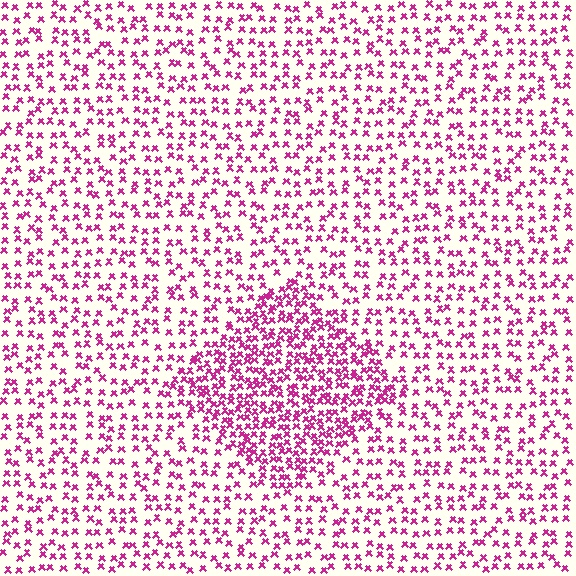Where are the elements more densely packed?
The elements are more densely packed inside the diamond boundary.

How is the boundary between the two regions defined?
The boundary is defined by a change in element density (approximately 2.1x ratio). All elements are the same color, size, and shape.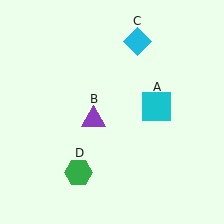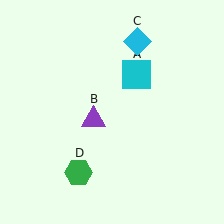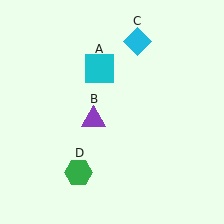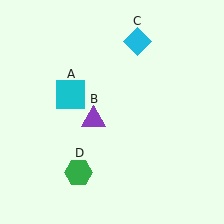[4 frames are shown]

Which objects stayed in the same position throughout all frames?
Purple triangle (object B) and cyan diamond (object C) and green hexagon (object D) remained stationary.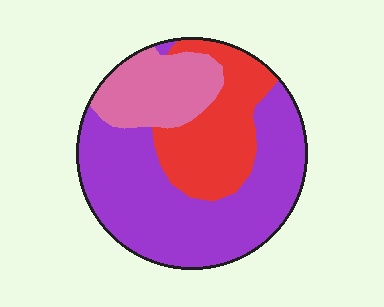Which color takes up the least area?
Pink, at roughly 20%.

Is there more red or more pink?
Red.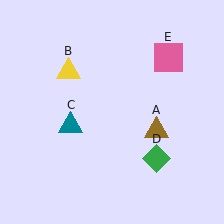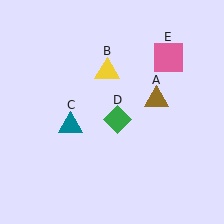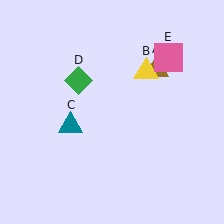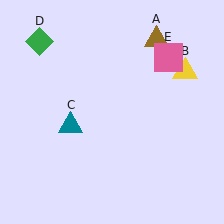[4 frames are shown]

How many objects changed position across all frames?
3 objects changed position: brown triangle (object A), yellow triangle (object B), green diamond (object D).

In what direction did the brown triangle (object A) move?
The brown triangle (object A) moved up.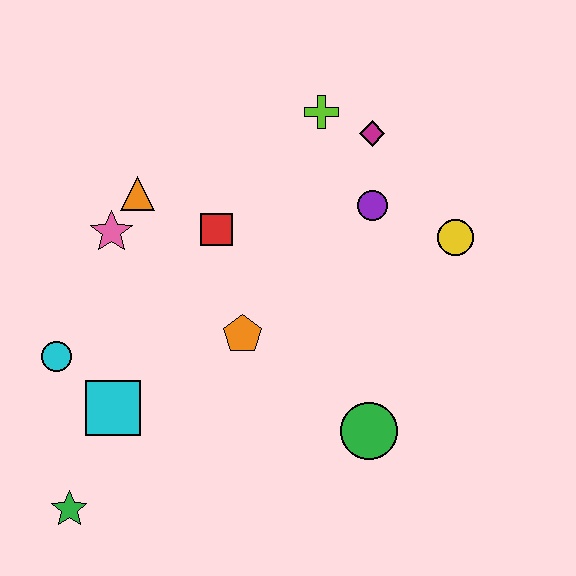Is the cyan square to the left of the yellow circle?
Yes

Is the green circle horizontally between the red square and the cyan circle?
No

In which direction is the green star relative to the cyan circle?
The green star is below the cyan circle.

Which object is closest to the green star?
The cyan square is closest to the green star.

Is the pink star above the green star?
Yes